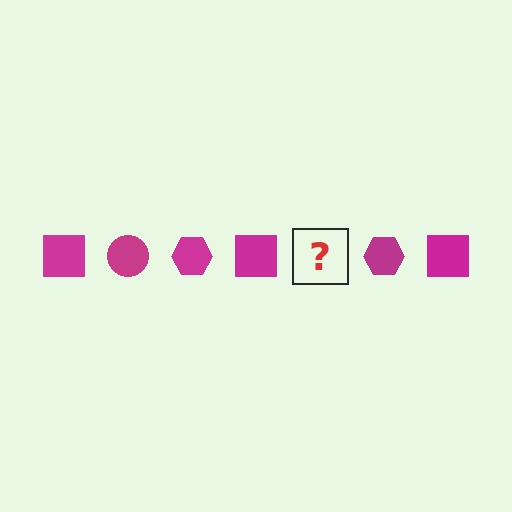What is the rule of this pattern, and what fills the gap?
The rule is that the pattern cycles through square, circle, hexagon shapes in magenta. The gap should be filled with a magenta circle.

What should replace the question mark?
The question mark should be replaced with a magenta circle.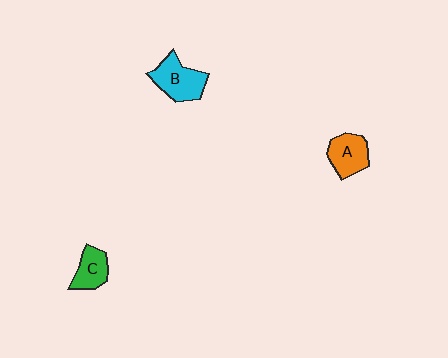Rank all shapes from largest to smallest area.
From largest to smallest: B (cyan), A (orange), C (green).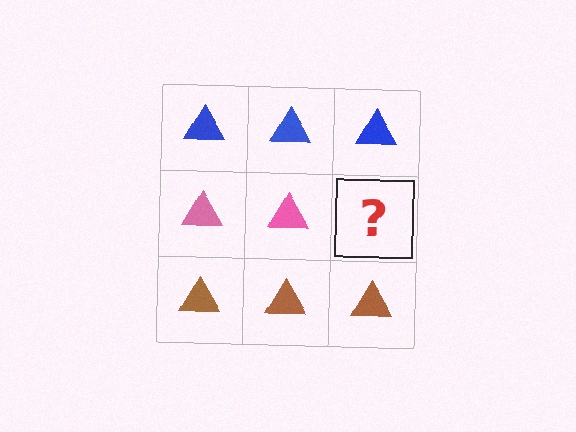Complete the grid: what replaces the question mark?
The question mark should be replaced with a pink triangle.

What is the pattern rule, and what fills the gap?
The rule is that each row has a consistent color. The gap should be filled with a pink triangle.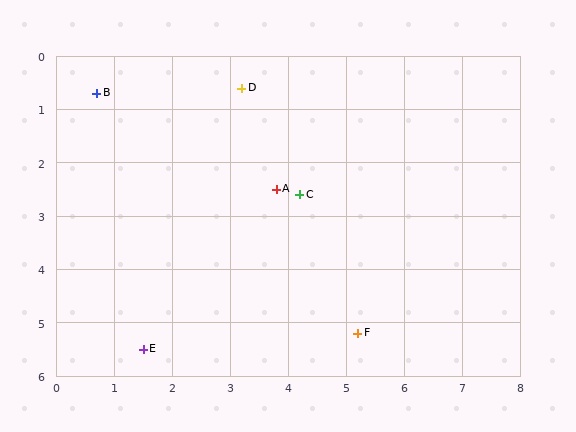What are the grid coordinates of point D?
Point D is at approximately (3.2, 0.6).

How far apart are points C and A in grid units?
Points C and A are about 0.4 grid units apart.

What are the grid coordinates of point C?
Point C is at approximately (4.2, 2.6).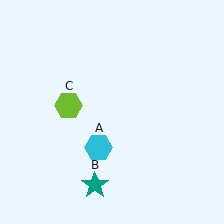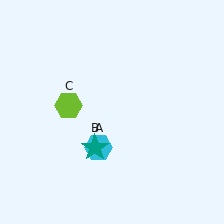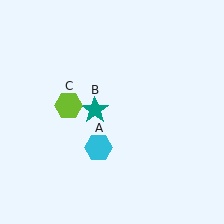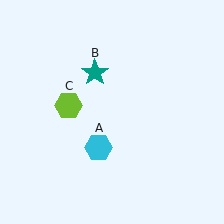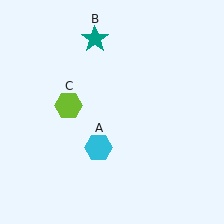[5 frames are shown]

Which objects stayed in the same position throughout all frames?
Cyan hexagon (object A) and lime hexagon (object C) remained stationary.